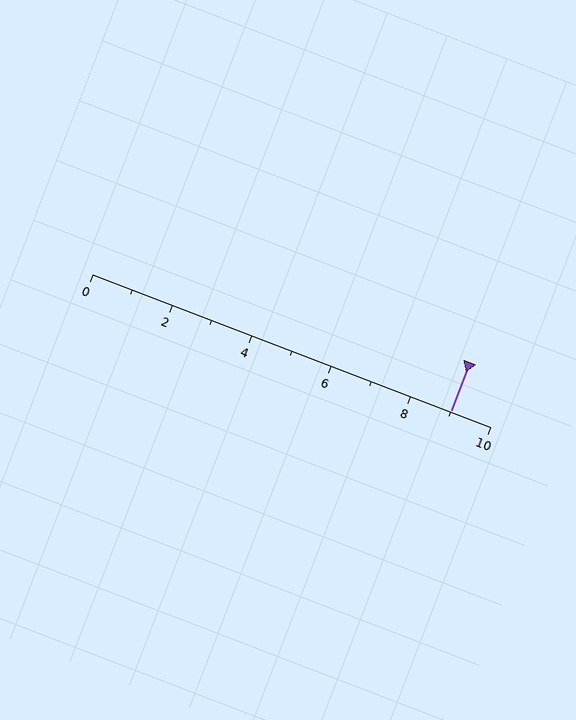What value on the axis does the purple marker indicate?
The marker indicates approximately 9.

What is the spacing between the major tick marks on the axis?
The major ticks are spaced 2 apart.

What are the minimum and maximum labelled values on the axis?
The axis runs from 0 to 10.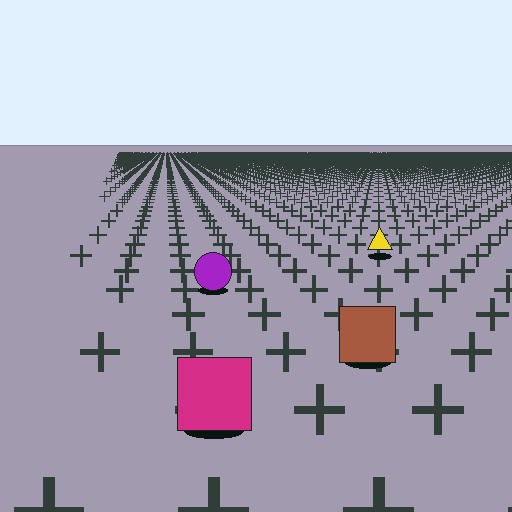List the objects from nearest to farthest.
From nearest to farthest: the magenta square, the brown square, the purple circle, the yellow triangle.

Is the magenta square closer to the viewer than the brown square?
Yes. The magenta square is closer — you can tell from the texture gradient: the ground texture is coarser near it.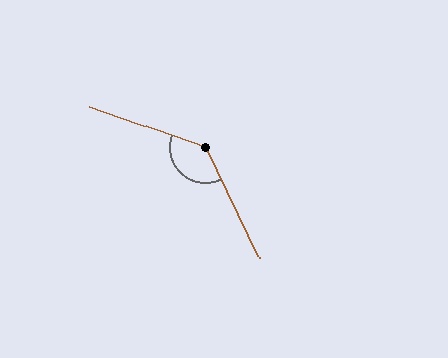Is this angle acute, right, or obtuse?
It is obtuse.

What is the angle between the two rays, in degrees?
Approximately 135 degrees.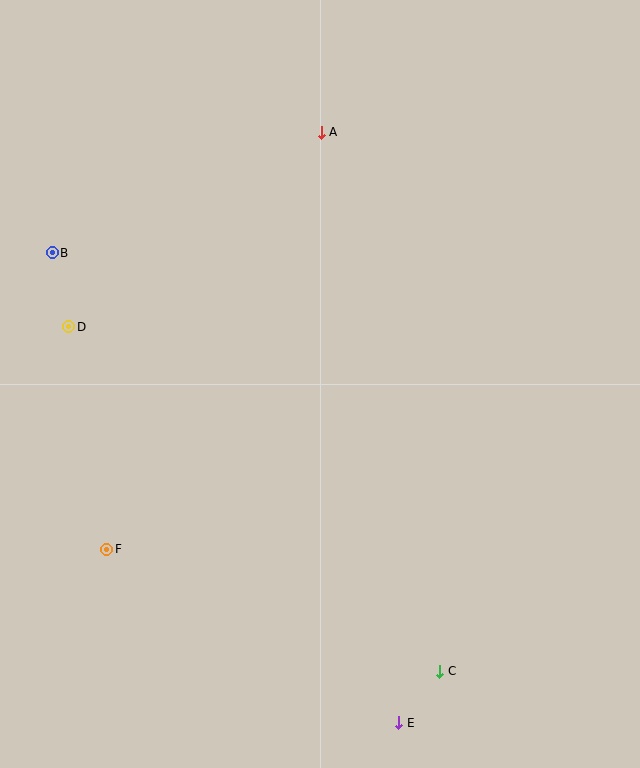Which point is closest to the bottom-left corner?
Point F is closest to the bottom-left corner.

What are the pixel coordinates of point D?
Point D is at (69, 327).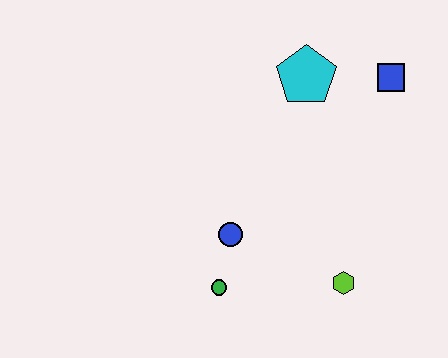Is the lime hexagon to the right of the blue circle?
Yes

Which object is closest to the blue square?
The cyan pentagon is closest to the blue square.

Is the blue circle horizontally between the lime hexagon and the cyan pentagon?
No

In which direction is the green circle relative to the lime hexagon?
The green circle is to the left of the lime hexagon.